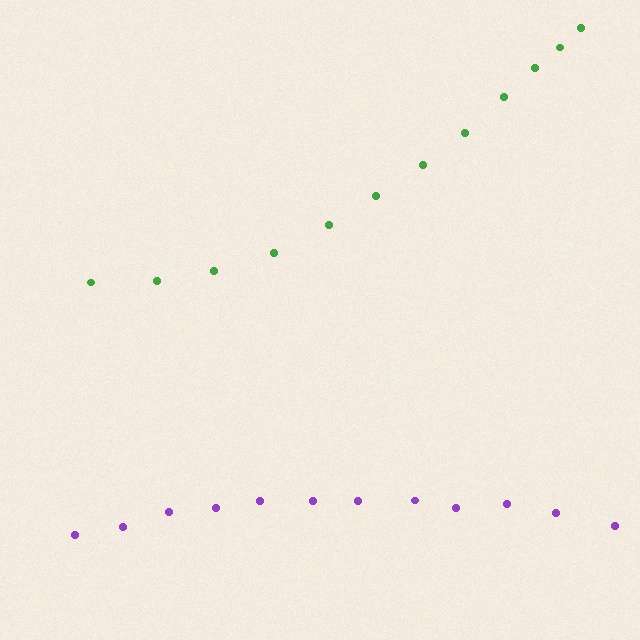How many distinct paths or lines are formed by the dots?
There are 2 distinct paths.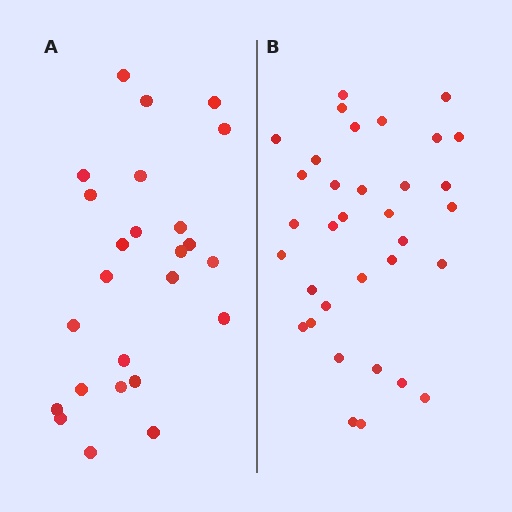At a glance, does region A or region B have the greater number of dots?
Region B (the right region) has more dots.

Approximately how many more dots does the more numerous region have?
Region B has roughly 8 or so more dots than region A.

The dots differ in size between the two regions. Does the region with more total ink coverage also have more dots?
No. Region A has more total ink coverage because its dots are larger, but region B actually contains more individual dots. Total area can be misleading — the number of items is what matters here.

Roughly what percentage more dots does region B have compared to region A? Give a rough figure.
About 35% more.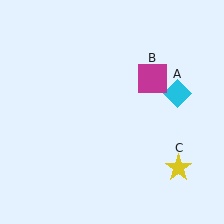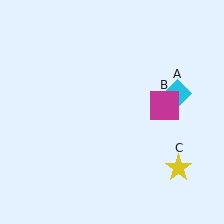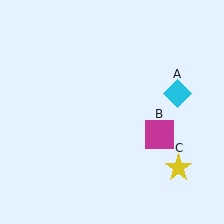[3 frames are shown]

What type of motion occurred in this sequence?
The magenta square (object B) rotated clockwise around the center of the scene.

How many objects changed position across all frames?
1 object changed position: magenta square (object B).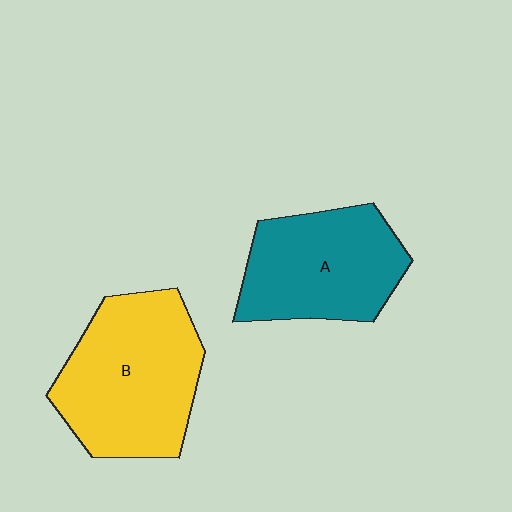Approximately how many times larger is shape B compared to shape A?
Approximately 1.2 times.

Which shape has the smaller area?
Shape A (teal).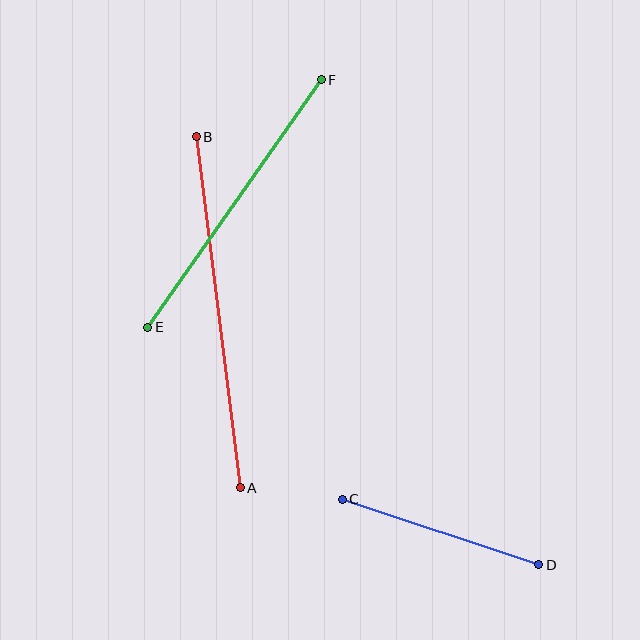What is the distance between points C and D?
The distance is approximately 207 pixels.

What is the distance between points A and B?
The distance is approximately 354 pixels.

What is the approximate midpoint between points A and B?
The midpoint is at approximately (218, 312) pixels.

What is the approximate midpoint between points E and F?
The midpoint is at approximately (234, 203) pixels.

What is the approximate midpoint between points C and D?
The midpoint is at approximately (441, 532) pixels.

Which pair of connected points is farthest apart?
Points A and B are farthest apart.